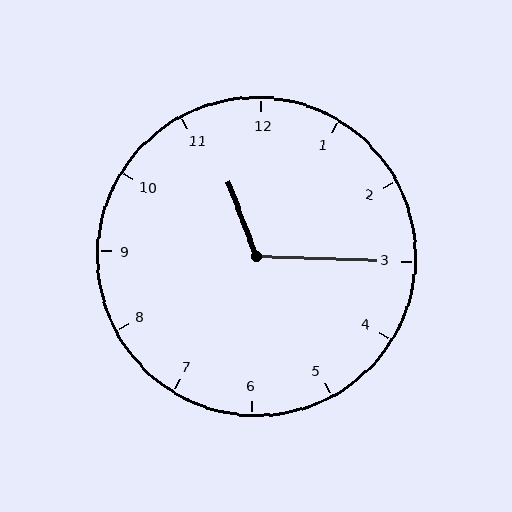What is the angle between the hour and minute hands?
Approximately 112 degrees.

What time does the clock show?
11:15.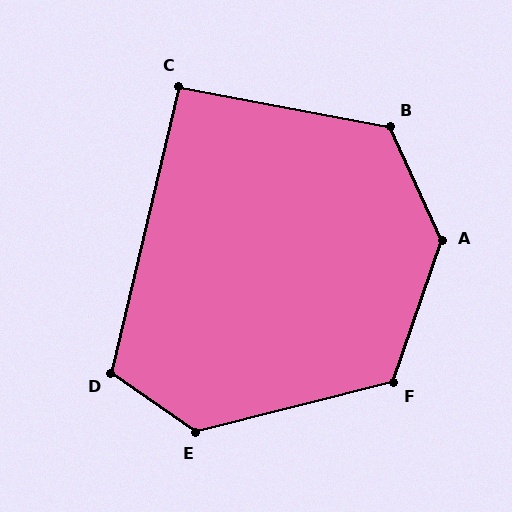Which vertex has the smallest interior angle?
C, at approximately 92 degrees.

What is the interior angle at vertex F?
Approximately 123 degrees (obtuse).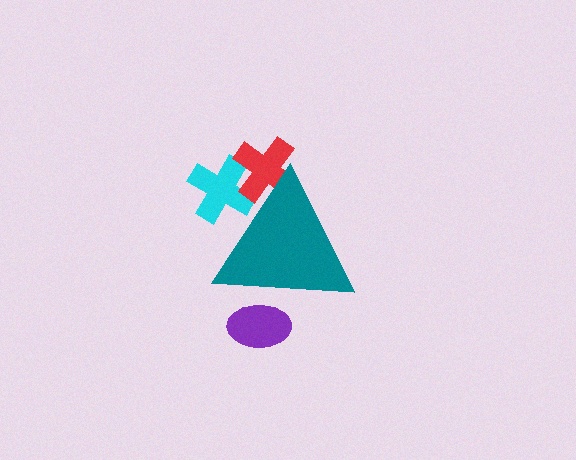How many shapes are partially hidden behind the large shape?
3 shapes are partially hidden.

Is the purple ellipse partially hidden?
Yes, the purple ellipse is partially hidden behind the teal triangle.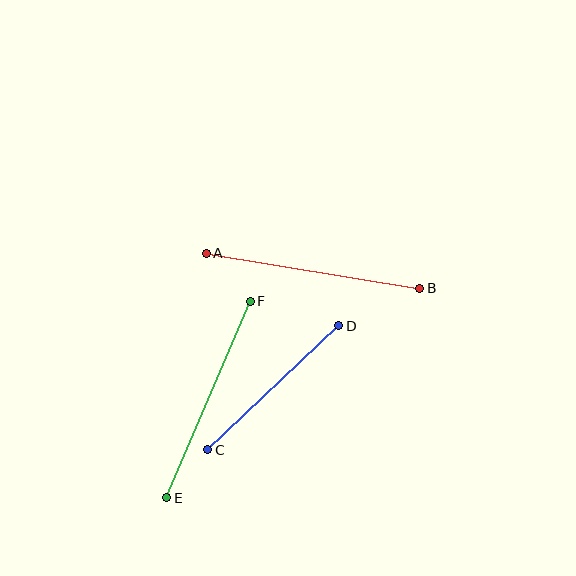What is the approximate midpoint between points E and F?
The midpoint is at approximately (208, 399) pixels.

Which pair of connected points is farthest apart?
Points A and B are farthest apart.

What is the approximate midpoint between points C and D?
The midpoint is at approximately (273, 388) pixels.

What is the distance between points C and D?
The distance is approximately 181 pixels.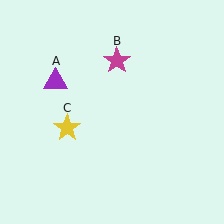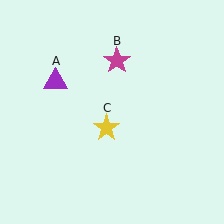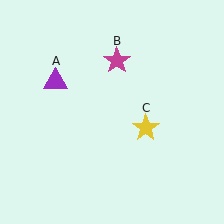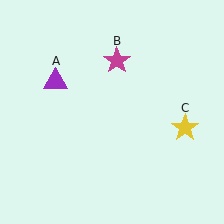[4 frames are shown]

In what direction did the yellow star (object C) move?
The yellow star (object C) moved right.